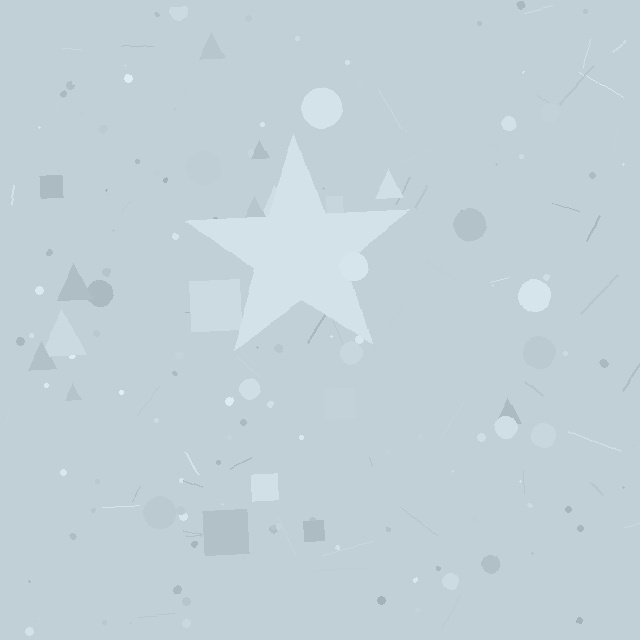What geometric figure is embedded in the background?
A star is embedded in the background.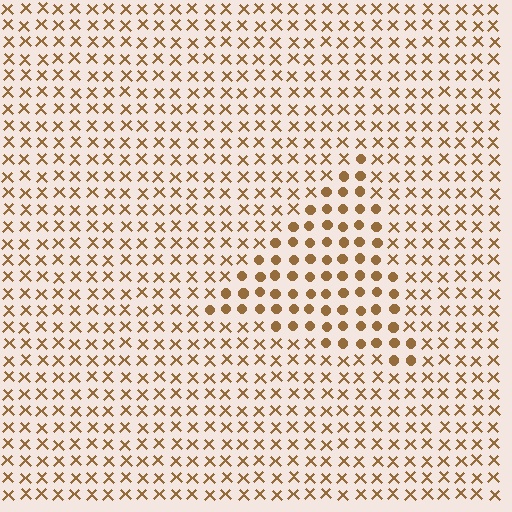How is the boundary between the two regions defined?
The boundary is defined by a change in element shape: circles inside vs. X marks outside. All elements share the same color and spacing.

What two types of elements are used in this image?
The image uses circles inside the triangle region and X marks outside it.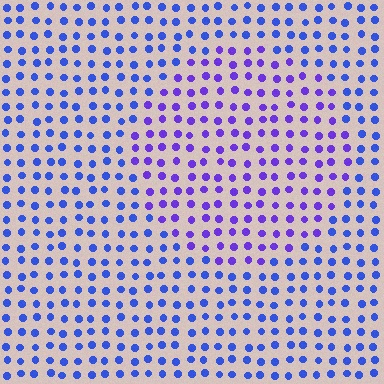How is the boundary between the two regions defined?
The boundary is defined purely by a slight shift in hue (about 32 degrees). Spacing, size, and orientation are identical on both sides.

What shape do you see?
I see a circle.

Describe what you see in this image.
The image is filled with small blue elements in a uniform arrangement. A circle-shaped region is visible where the elements are tinted to a slightly different hue, forming a subtle color boundary.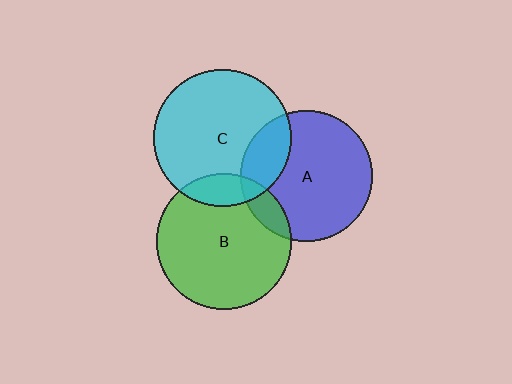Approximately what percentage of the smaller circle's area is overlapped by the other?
Approximately 20%.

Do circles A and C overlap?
Yes.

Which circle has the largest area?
Circle C (cyan).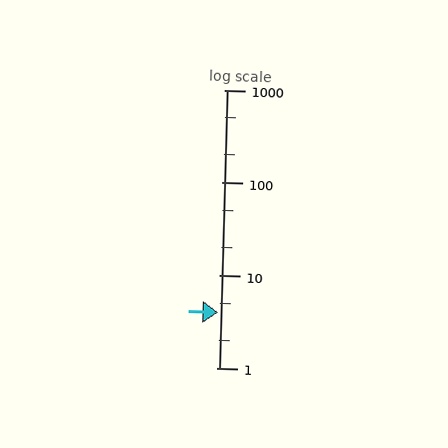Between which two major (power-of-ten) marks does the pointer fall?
The pointer is between 1 and 10.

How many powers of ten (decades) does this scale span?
The scale spans 3 decades, from 1 to 1000.